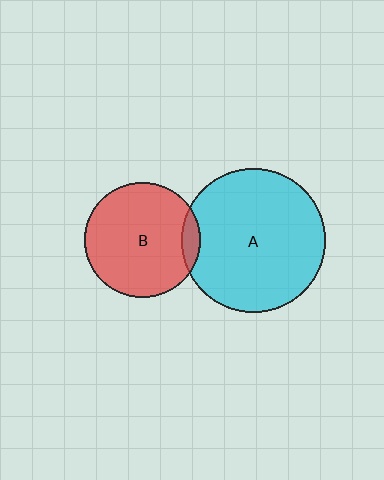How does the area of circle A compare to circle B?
Approximately 1.6 times.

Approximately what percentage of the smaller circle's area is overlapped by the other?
Approximately 10%.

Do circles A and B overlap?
Yes.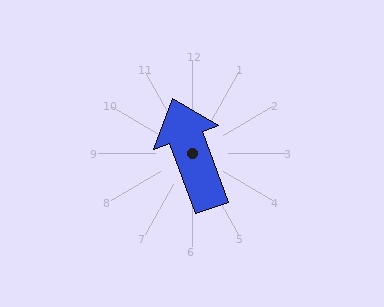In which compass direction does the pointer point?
North.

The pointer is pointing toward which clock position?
Roughly 11 o'clock.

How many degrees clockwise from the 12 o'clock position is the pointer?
Approximately 340 degrees.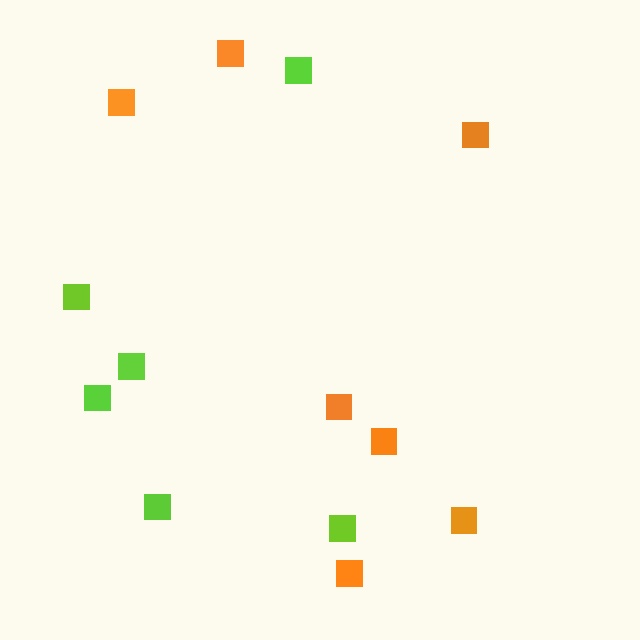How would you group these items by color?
There are 2 groups: one group of orange squares (7) and one group of lime squares (6).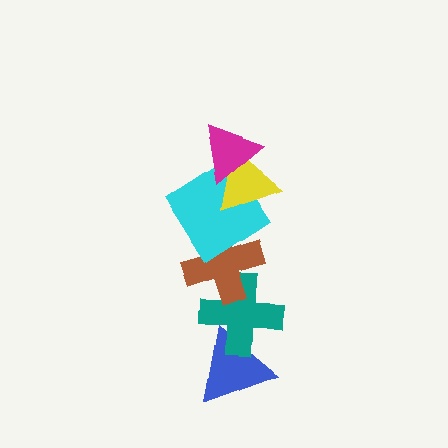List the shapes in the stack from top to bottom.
From top to bottom: the magenta triangle, the yellow triangle, the cyan diamond, the brown cross, the teal cross, the blue triangle.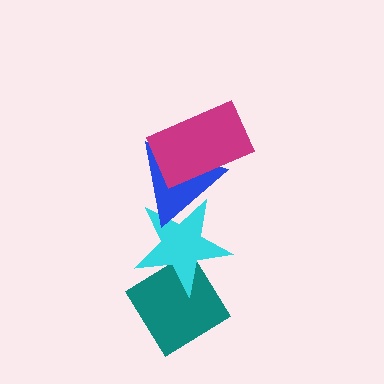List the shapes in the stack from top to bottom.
From top to bottom: the magenta rectangle, the blue triangle, the cyan star, the teal diamond.